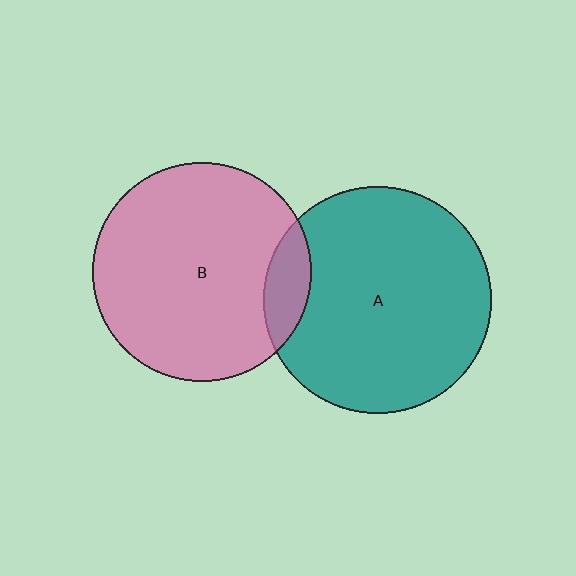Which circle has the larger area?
Circle A (teal).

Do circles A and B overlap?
Yes.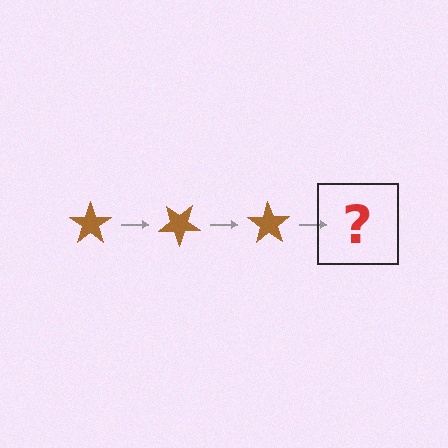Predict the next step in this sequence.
The next step is a brown star rotated 105 degrees.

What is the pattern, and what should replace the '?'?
The pattern is that the star rotates 35 degrees each step. The '?' should be a brown star rotated 105 degrees.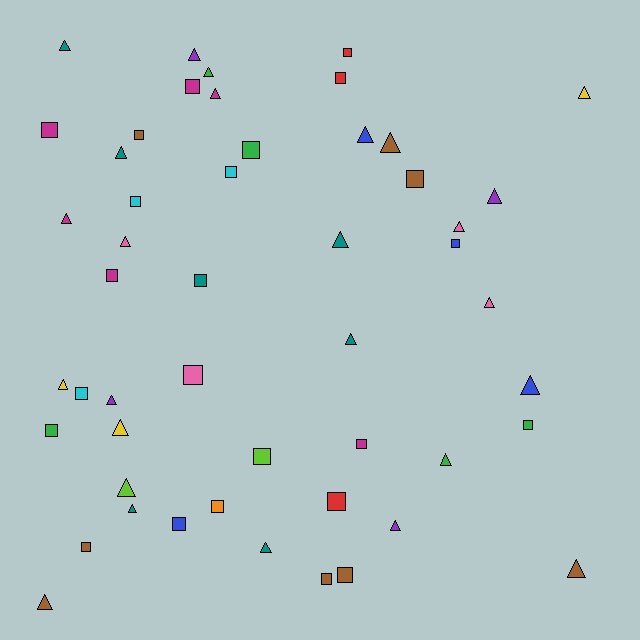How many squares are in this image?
There are 24 squares.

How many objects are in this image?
There are 50 objects.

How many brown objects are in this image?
There are 8 brown objects.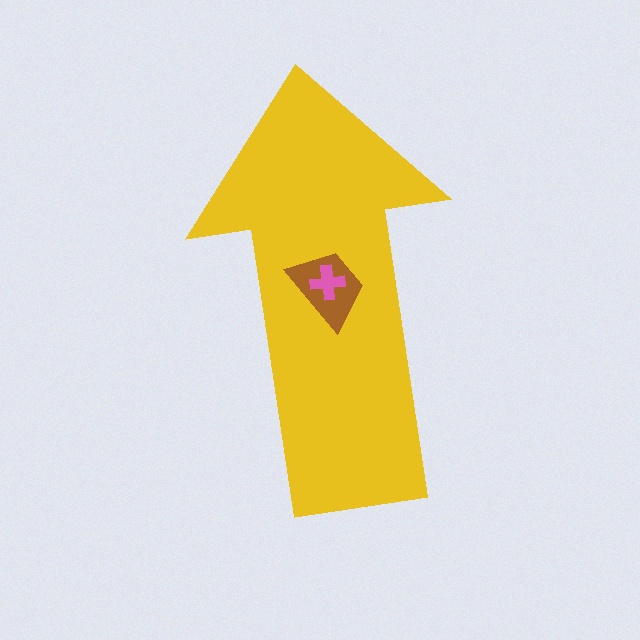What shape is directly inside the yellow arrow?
The brown trapezoid.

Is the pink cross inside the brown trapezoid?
Yes.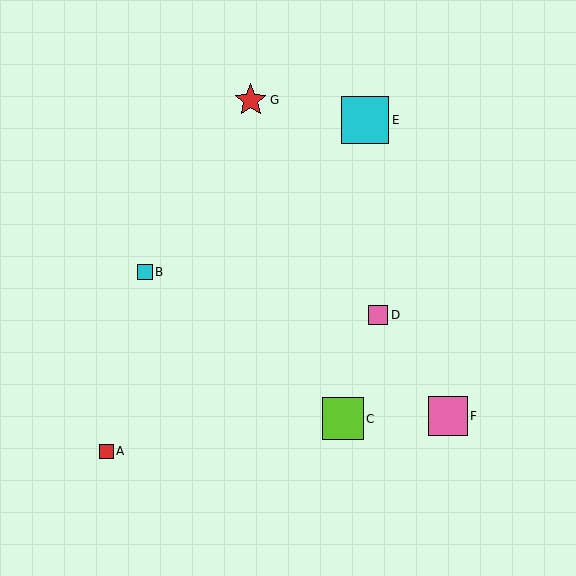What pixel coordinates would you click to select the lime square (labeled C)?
Click at (343, 419) to select the lime square C.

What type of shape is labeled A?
Shape A is a red square.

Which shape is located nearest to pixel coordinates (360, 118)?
The cyan square (labeled E) at (365, 120) is nearest to that location.